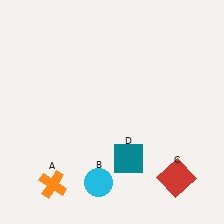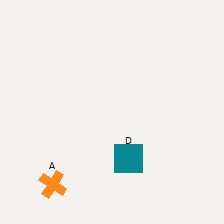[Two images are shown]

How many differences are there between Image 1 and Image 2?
There are 2 differences between the two images.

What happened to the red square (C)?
The red square (C) was removed in Image 2. It was in the bottom-right area of Image 1.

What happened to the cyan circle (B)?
The cyan circle (B) was removed in Image 2. It was in the bottom-left area of Image 1.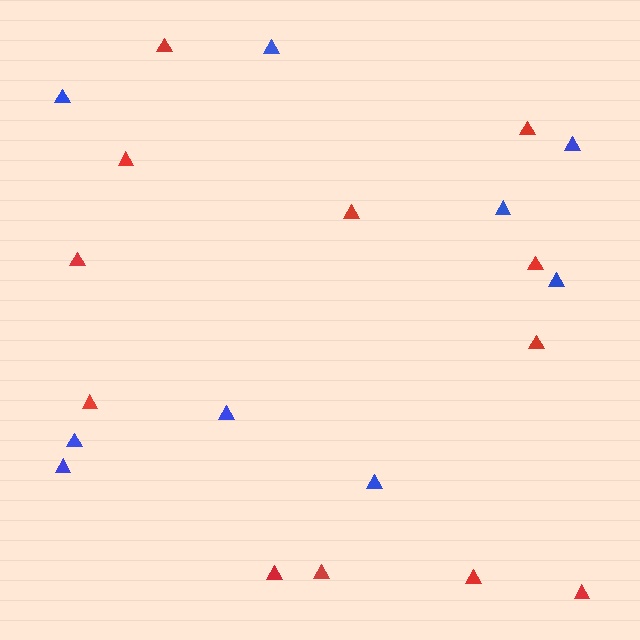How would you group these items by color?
There are 2 groups: one group of blue triangles (9) and one group of red triangles (12).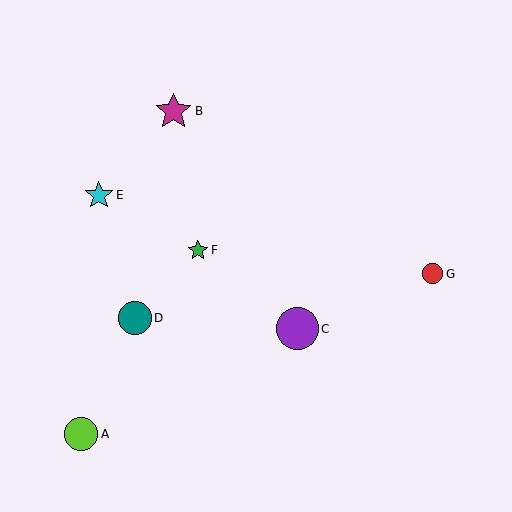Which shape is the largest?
The purple circle (labeled C) is the largest.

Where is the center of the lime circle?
The center of the lime circle is at (81, 434).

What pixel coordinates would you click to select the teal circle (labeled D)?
Click at (135, 318) to select the teal circle D.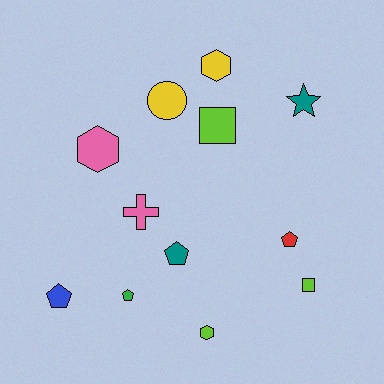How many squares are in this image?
There are 2 squares.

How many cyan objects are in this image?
There are no cyan objects.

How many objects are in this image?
There are 12 objects.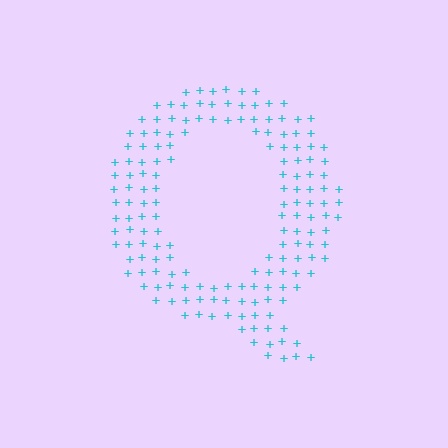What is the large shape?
The large shape is the letter Q.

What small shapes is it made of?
It is made of small plus signs.